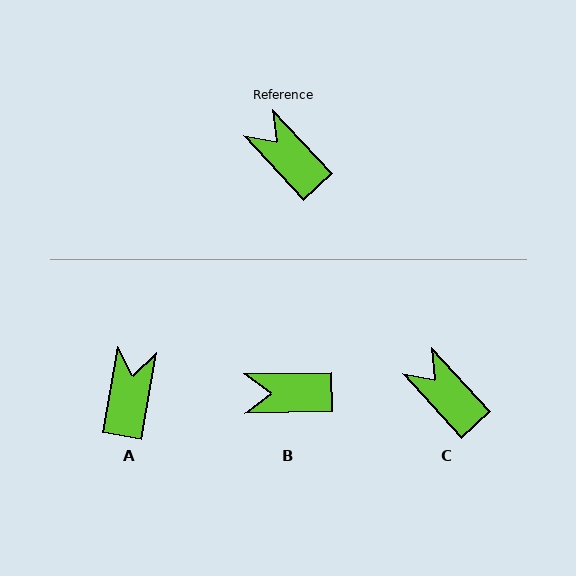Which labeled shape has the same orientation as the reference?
C.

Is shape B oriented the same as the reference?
No, it is off by about 48 degrees.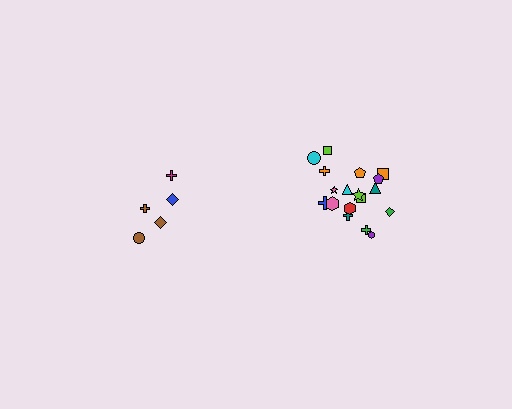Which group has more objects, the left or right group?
The right group.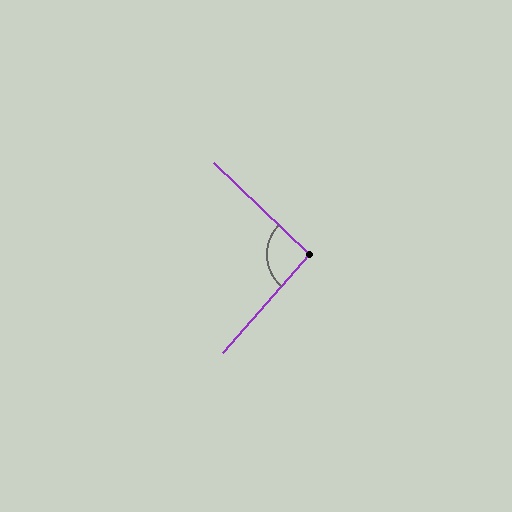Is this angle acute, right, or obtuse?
It is approximately a right angle.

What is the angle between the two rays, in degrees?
Approximately 92 degrees.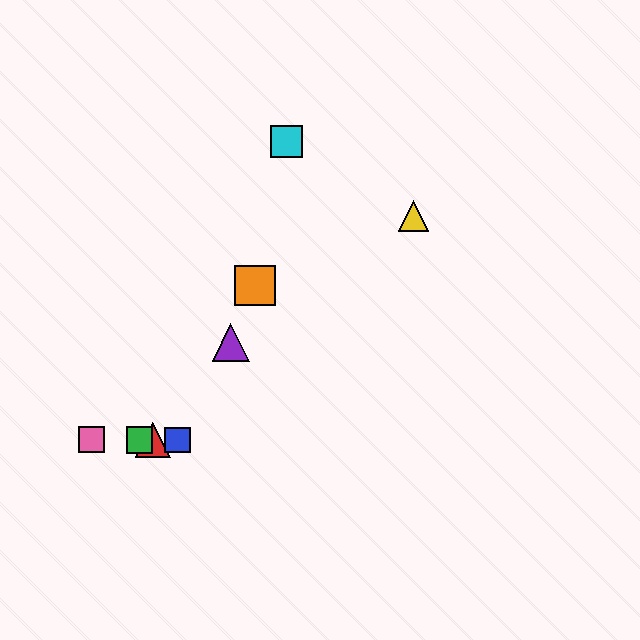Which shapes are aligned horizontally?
The red triangle, the blue square, the green square, the pink square are aligned horizontally.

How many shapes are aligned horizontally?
4 shapes (the red triangle, the blue square, the green square, the pink square) are aligned horizontally.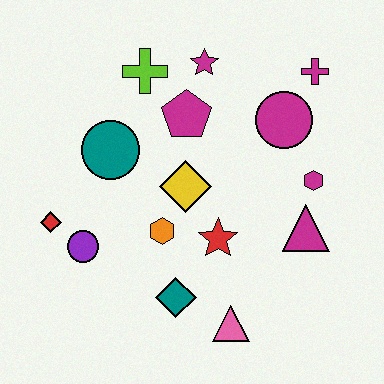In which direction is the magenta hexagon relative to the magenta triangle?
The magenta hexagon is above the magenta triangle.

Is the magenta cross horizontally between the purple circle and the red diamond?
No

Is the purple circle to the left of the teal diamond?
Yes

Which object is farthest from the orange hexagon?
The magenta cross is farthest from the orange hexagon.